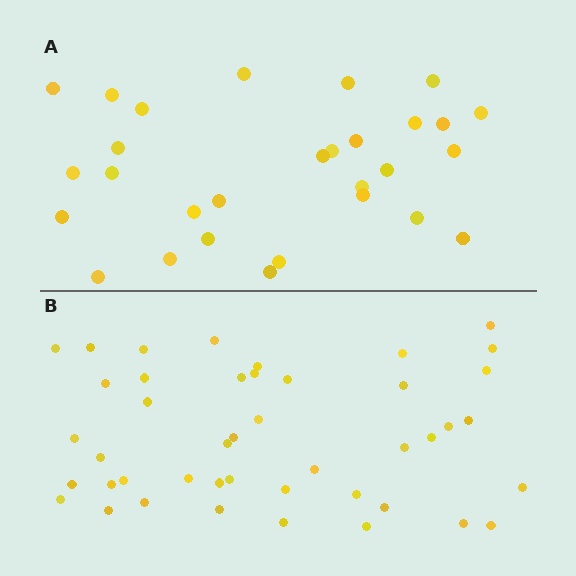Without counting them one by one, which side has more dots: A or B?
Region B (the bottom region) has more dots.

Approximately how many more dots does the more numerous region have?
Region B has approximately 15 more dots than region A.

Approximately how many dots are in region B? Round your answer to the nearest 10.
About 40 dots. (The exact count is 44, which rounds to 40.)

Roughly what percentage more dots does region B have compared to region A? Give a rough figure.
About 50% more.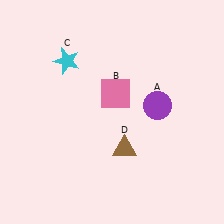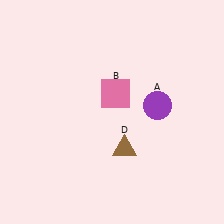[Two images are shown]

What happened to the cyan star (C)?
The cyan star (C) was removed in Image 2. It was in the top-left area of Image 1.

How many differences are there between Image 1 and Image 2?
There is 1 difference between the two images.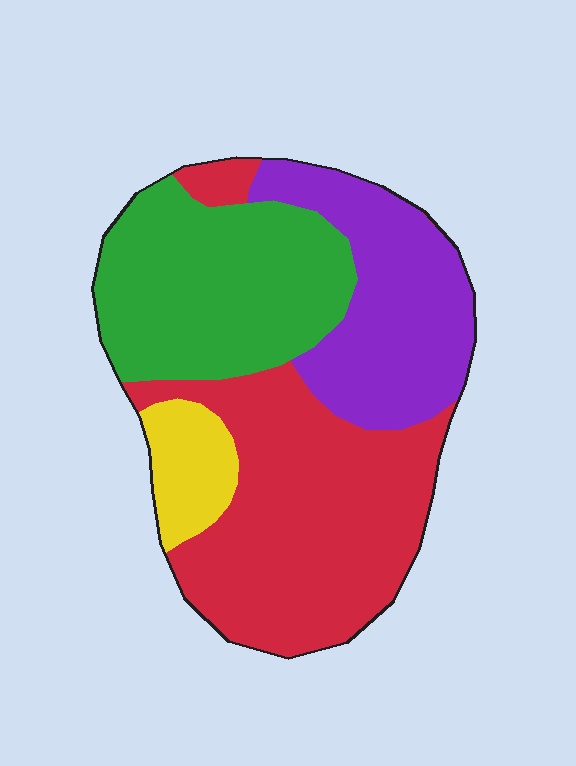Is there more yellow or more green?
Green.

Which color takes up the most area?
Red, at roughly 40%.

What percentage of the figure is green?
Green takes up about one quarter (1/4) of the figure.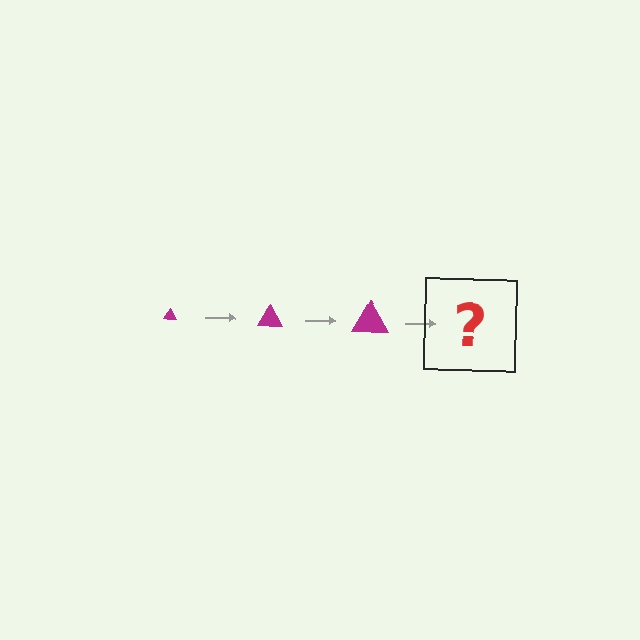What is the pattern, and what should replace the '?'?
The pattern is that the triangle gets progressively larger each step. The '?' should be a magenta triangle, larger than the previous one.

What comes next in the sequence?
The next element should be a magenta triangle, larger than the previous one.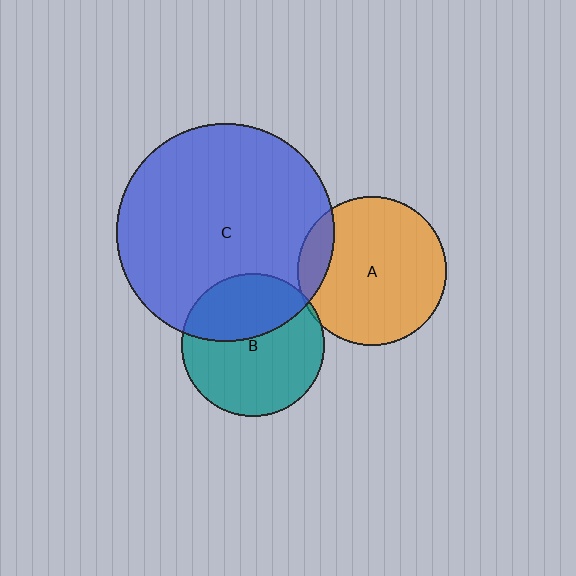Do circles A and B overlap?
Yes.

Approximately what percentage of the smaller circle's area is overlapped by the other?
Approximately 5%.